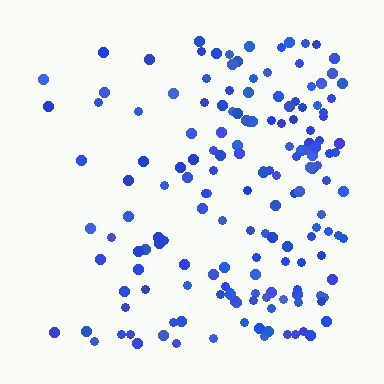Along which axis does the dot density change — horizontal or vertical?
Horizontal.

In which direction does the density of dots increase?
From left to right, with the right side densest.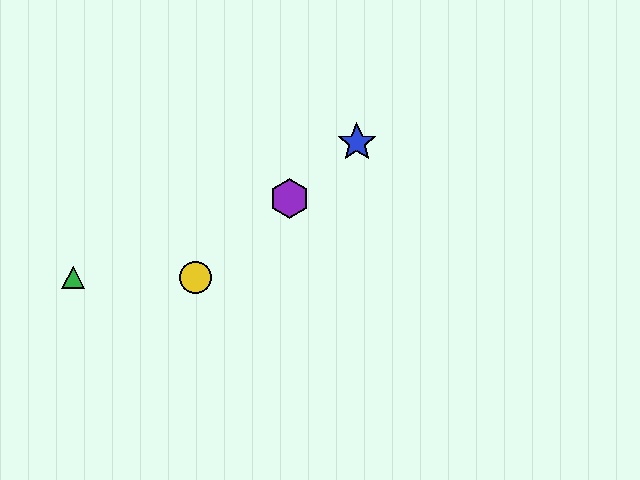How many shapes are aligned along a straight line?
4 shapes (the red circle, the blue star, the yellow circle, the purple hexagon) are aligned along a straight line.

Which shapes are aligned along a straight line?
The red circle, the blue star, the yellow circle, the purple hexagon are aligned along a straight line.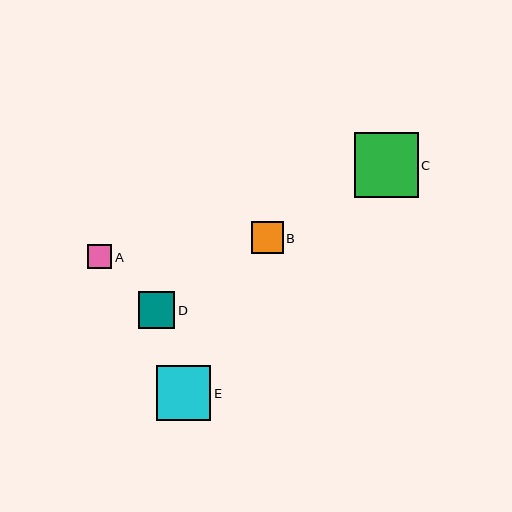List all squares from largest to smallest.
From largest to smallest: C, E, D, B, A.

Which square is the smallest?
Square A is the smallest with a size of approximately 24 pixels.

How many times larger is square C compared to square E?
Square C is approximately 1.2 times the size of square E.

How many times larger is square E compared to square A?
Square E is approximately 2.3 times the size of square A.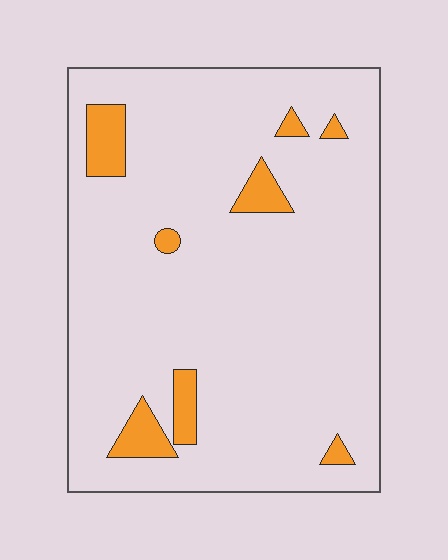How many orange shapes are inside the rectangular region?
8.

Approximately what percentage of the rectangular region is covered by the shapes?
Approximately 10%.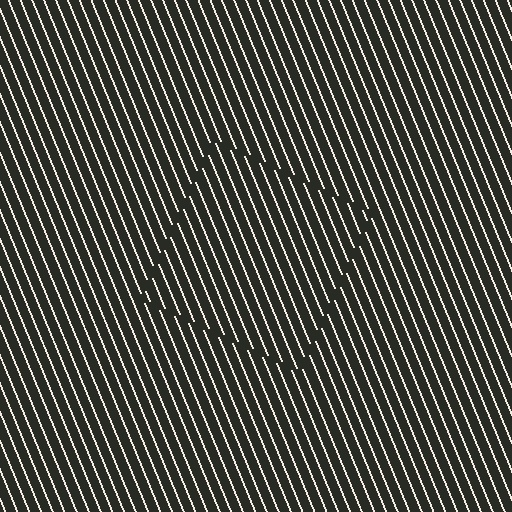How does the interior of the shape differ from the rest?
The interior of the shape contains the same grating, shifted by half a period — the contour is defined by the phase discontinuity where line-ends from the inner and outer gratings abut.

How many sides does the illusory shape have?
4 sides — the line-ends trace a square.